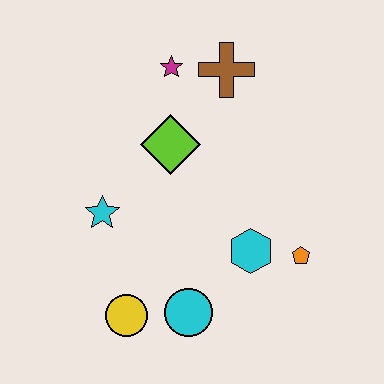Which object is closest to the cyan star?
The lime diamond is closest to the cyan star.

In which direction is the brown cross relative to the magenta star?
The brown cross is to the right of the magenta star.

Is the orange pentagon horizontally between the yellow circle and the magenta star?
No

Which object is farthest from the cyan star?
The orange pentagon is farthest from the cyan star.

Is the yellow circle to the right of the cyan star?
Yes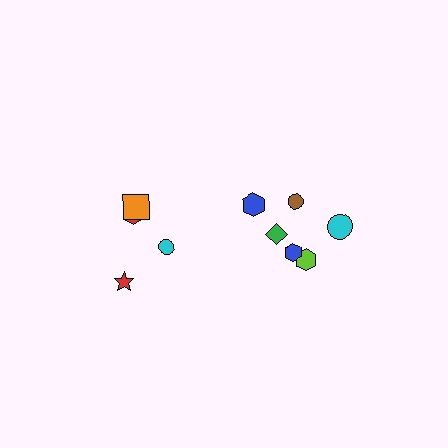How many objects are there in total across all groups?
There are 10 objects.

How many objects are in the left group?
There are 4 objects.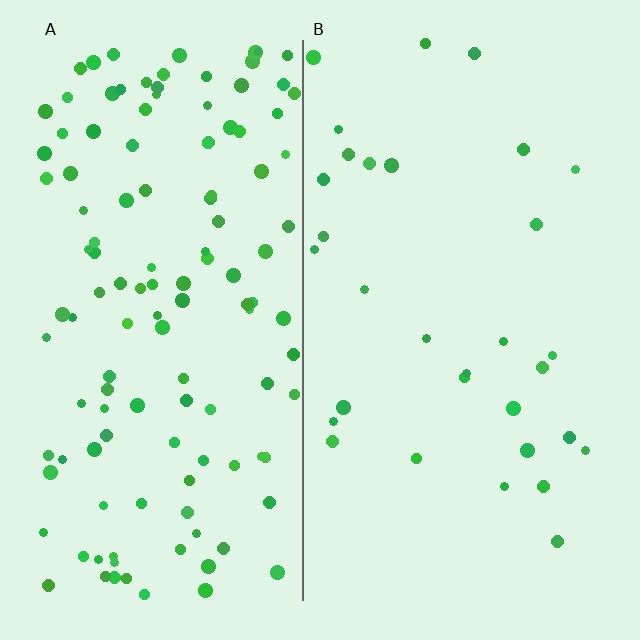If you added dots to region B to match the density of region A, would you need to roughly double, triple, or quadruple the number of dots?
Approximately quadruple.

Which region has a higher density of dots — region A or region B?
A (the left).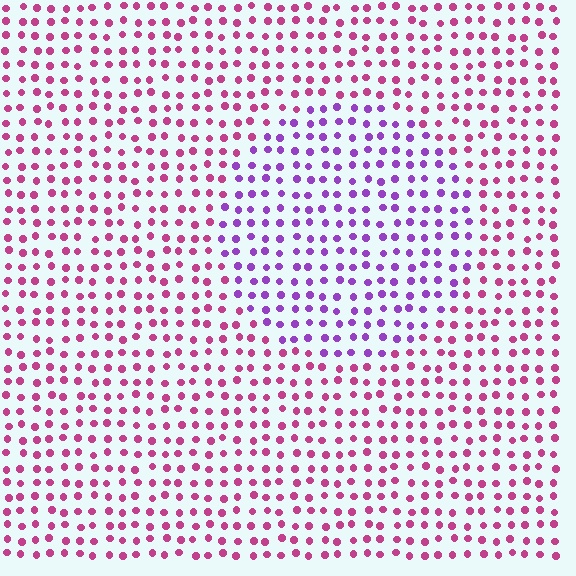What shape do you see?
I see a circle.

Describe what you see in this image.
The image is filled with small magenta elements in a uniform arrangement. A circle-shaped region is visible where the elements are tinted to a slightly different hue, forming a subtle color boundary.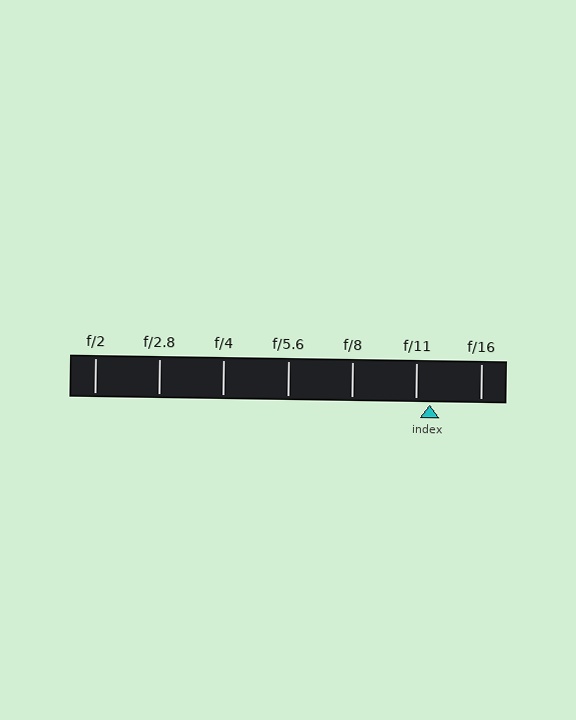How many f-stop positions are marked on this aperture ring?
There are 7 f-stop positions marked.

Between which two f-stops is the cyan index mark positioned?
The index mark is between f/11 and f/16.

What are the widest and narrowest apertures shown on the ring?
The widest aperture shown is f/2 and the narrowest is f/16.